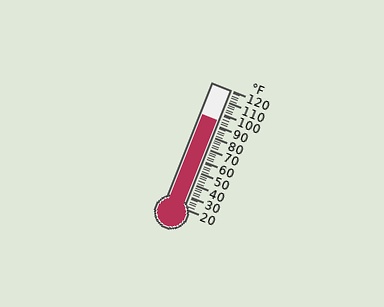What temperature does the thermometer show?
The thermometer shows approximately 94°F.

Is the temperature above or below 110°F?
The temperature is below 110°F.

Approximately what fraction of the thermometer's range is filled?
The thermometer is filled to approximately 75% of its range.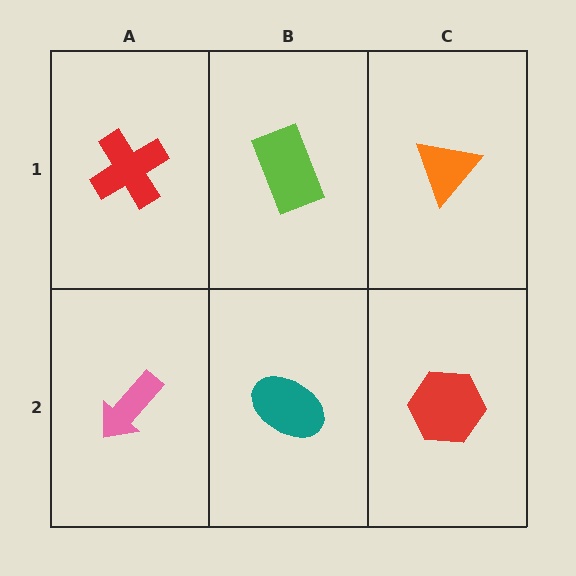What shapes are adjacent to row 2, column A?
A red cross (row 1, column A), a teal ellipse (row 2, column B).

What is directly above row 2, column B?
A lime rectangle.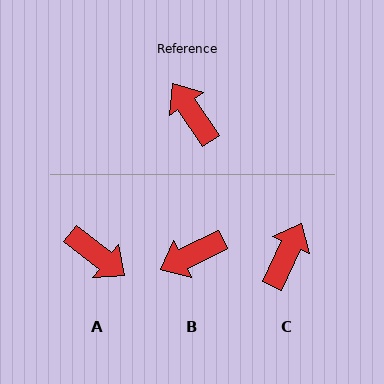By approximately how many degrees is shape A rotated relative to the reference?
Approximately 162 degrees clockwise.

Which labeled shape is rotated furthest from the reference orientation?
A, about 162 degrees away.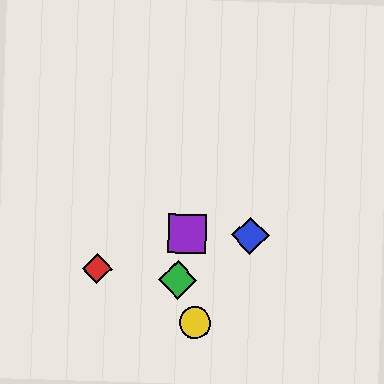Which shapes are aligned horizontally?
The blue diamond, the purple square are aligned horizontally.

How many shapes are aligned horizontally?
2 shapes (the blue diamond, the purple square) are aligned horizontally.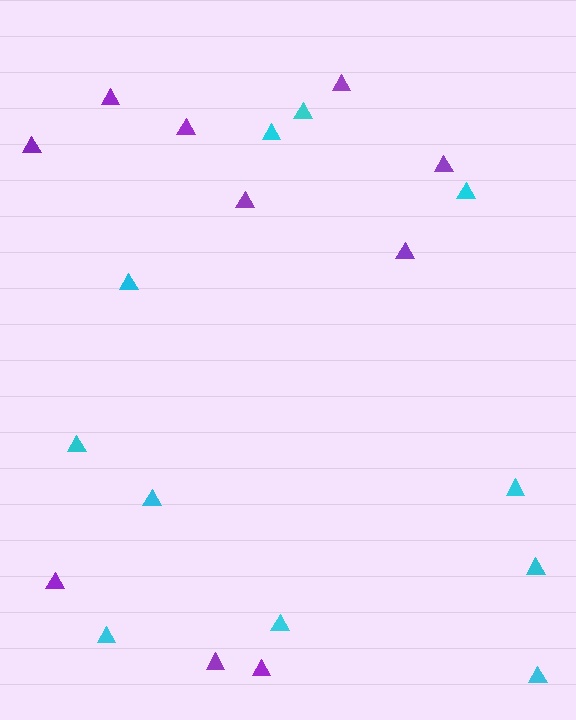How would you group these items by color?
There are 2 groups: one group of cyan triangles (11) and one group of purple triangles (10).